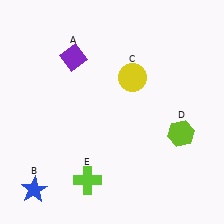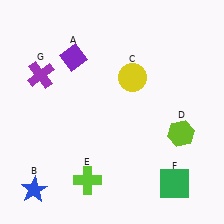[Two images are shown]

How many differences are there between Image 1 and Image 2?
There are 2 differences between the two images.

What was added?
A green square (F), a purple cross (G) were added in Image 2.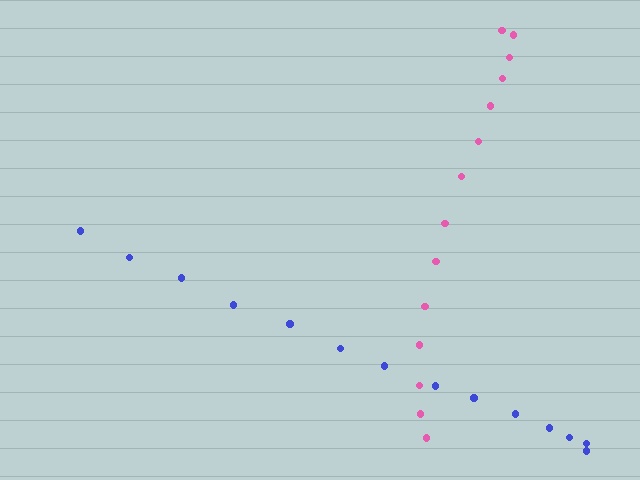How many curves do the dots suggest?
There are 2 distinct paths.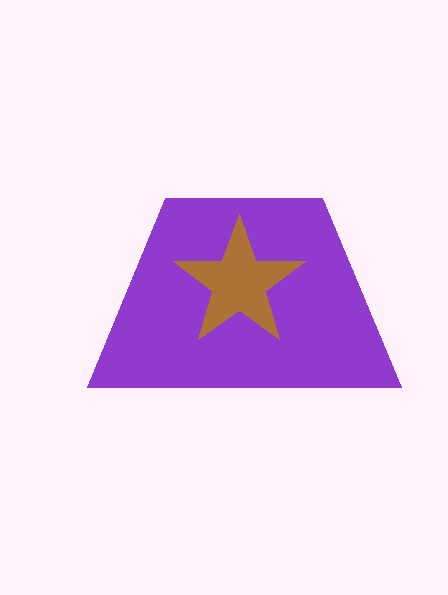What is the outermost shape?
The purple trapezoid.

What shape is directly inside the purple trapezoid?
The brown star.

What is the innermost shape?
The brown star.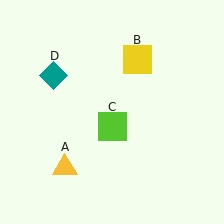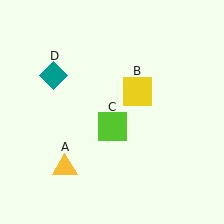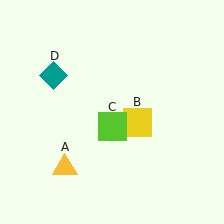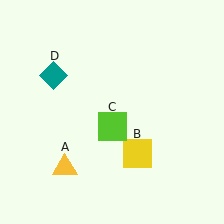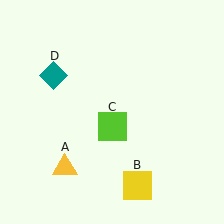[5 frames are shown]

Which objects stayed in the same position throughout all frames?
Yellow triangle (object A) and lime square (object C) and teal diamond (object D) remained stationary.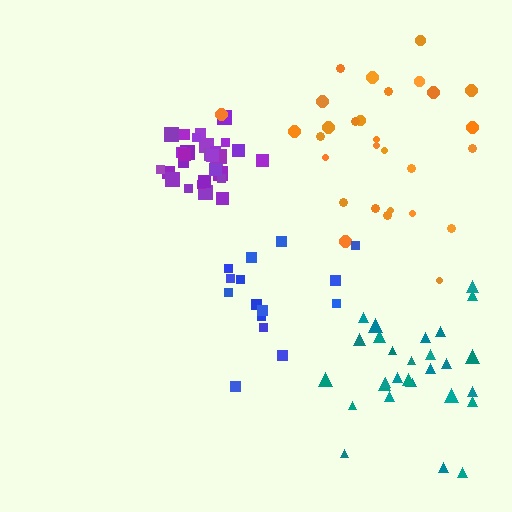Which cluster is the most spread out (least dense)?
Blue.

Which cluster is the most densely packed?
Purple.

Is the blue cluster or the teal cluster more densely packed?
Teal.